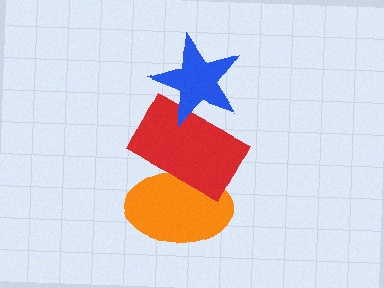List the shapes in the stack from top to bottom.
From top to bottom: the blue star, the red rectangle, the orange ellipse.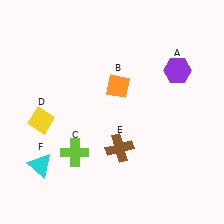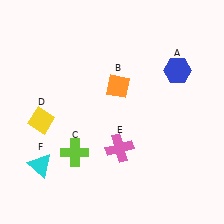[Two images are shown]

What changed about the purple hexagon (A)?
In Image 1, A is purple. In Image 2, it changed to blue.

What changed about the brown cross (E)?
In Image 1, E is brown. In Image 2, it changed to pink.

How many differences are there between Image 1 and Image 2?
There are 2 differences between the two images.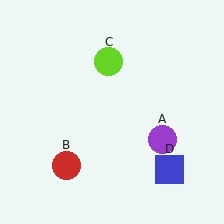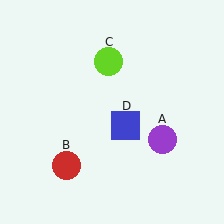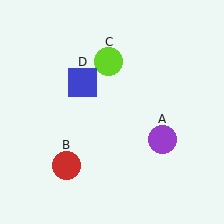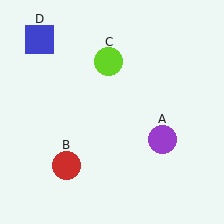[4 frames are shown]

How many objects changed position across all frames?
1 object changed position: blue square (object D).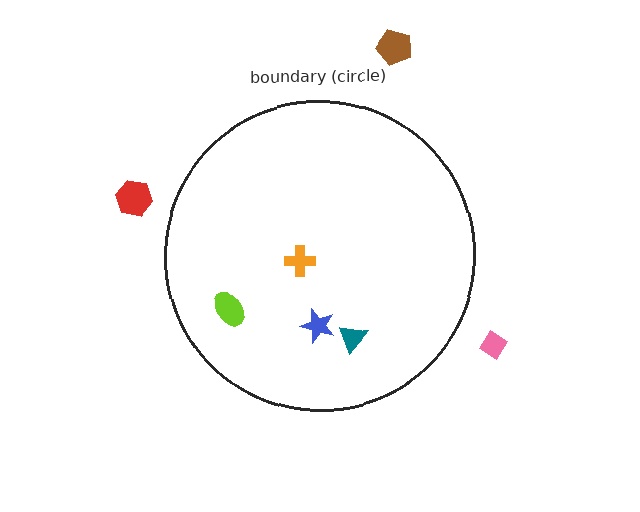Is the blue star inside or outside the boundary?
Inside.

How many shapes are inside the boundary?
4 inside, 3 outside.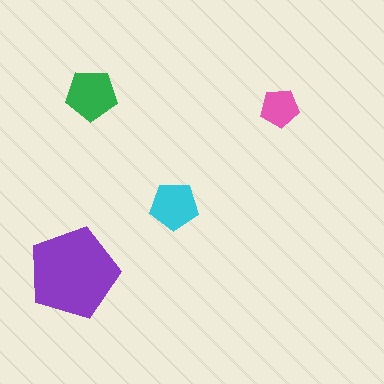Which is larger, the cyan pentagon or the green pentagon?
The green one.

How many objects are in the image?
There are 4 objects in the image.